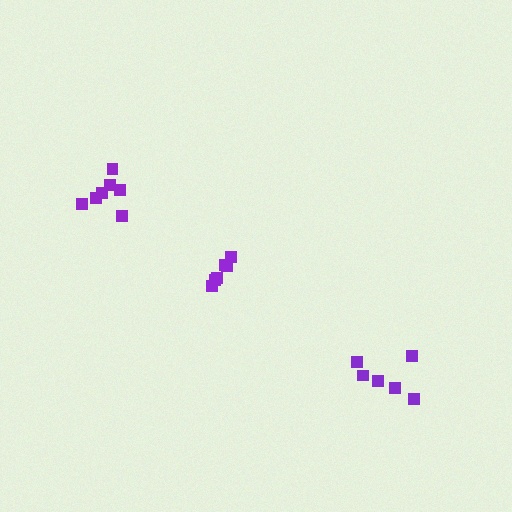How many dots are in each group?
Group 1: 6 dots, Group 2: 7 dots, Group 3: 6 dots (19 total).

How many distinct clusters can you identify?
There are 3 distinct clusters.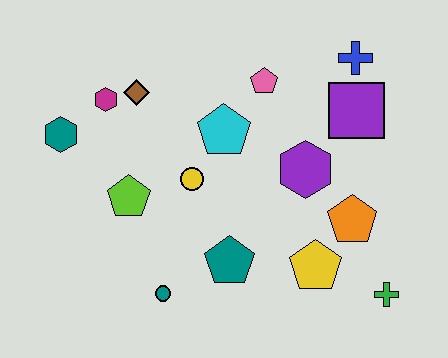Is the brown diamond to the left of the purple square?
Yes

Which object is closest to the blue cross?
The purple square is closest to the blue cross.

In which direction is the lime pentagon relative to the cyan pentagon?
The lime pentagon is to the left of the cyan pentagon.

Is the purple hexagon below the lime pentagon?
No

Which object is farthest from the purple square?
The teal hexagon is farthest from the purple square.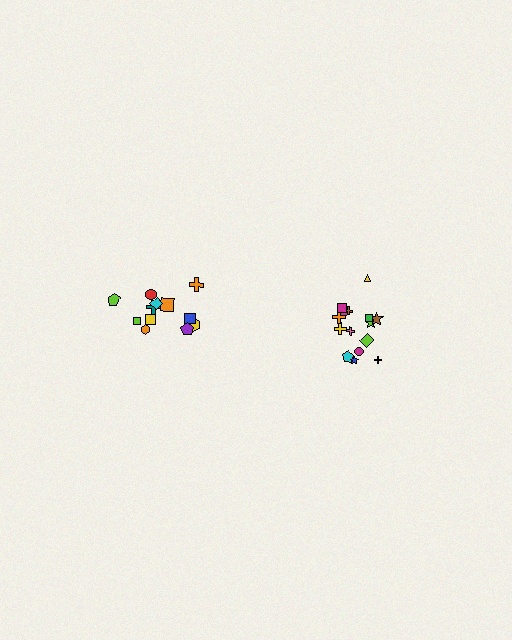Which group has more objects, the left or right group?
The right group.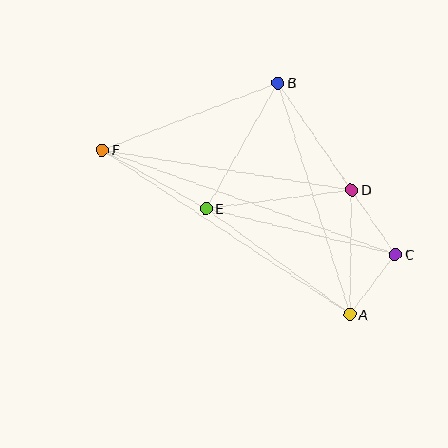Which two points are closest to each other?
Points A and C are closest to each other.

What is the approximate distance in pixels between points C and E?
The distance between C and E is approximately 195 pixels.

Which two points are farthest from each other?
Points C and F are farthest from each other.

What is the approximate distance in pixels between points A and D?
The distance between A and D is approximately 125 pixels.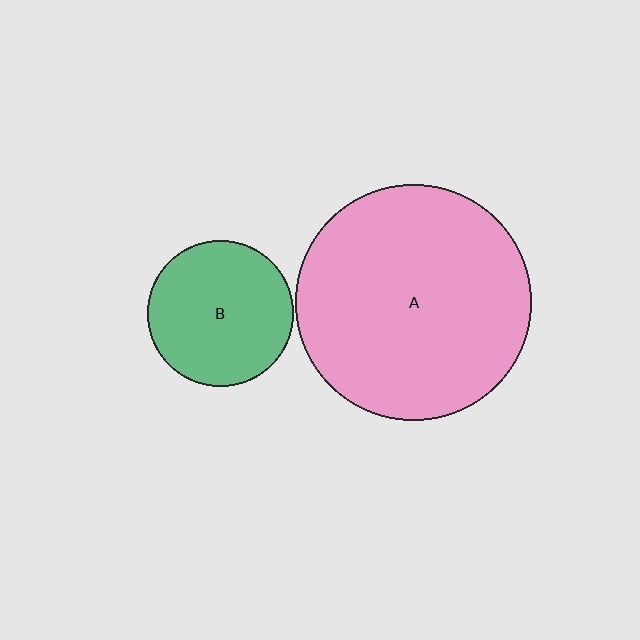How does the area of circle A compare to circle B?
Approximately 2.6 times.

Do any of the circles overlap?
No, none of the circles overlap.